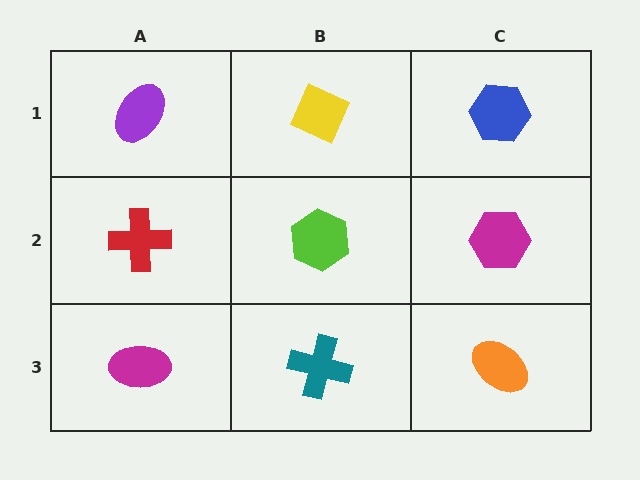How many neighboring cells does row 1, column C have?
2.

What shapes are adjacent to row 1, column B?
A lime hexagon (row 2, column B), a purple ellipse (row 1, column A), a blue hexagon (row 1, column C).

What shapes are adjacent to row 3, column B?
A lime hexagon (row 2, column B), a magenta ellipse (row 3, column A), an orange ellipse (row 3, column C).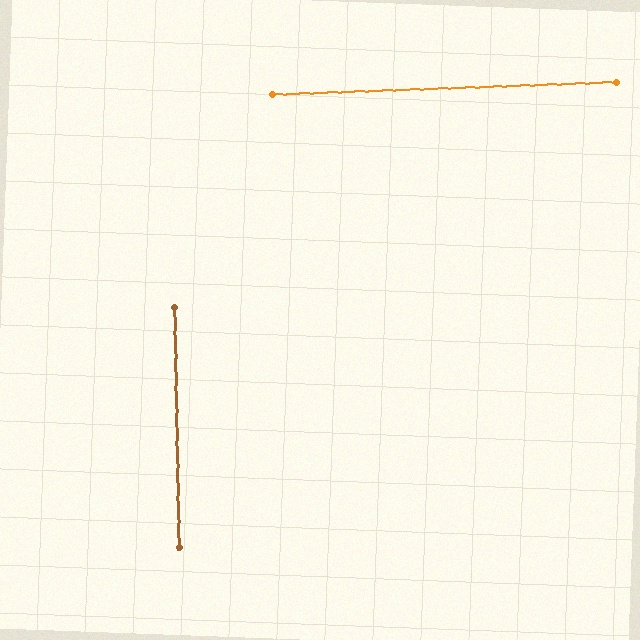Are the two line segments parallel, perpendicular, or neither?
Perpendicular — they meet at approximately 89°.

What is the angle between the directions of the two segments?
Approximately 89 degrees.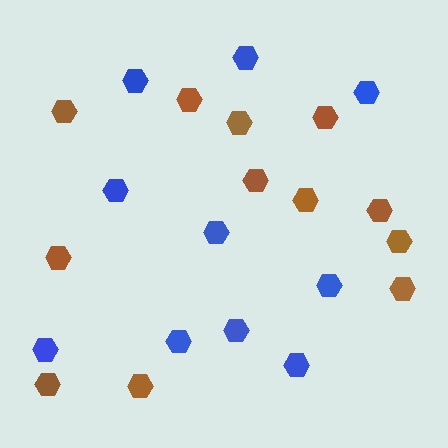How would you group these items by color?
There are 2 groups: one group of blue hexagons (10) and one group of brown hexagons (12).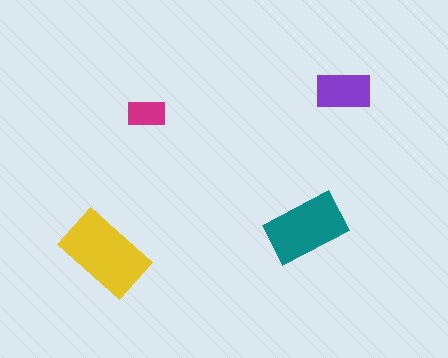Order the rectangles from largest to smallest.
the yellow one, the teal one, the purple one, the magenta one.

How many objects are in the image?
There are 4 objects in the image.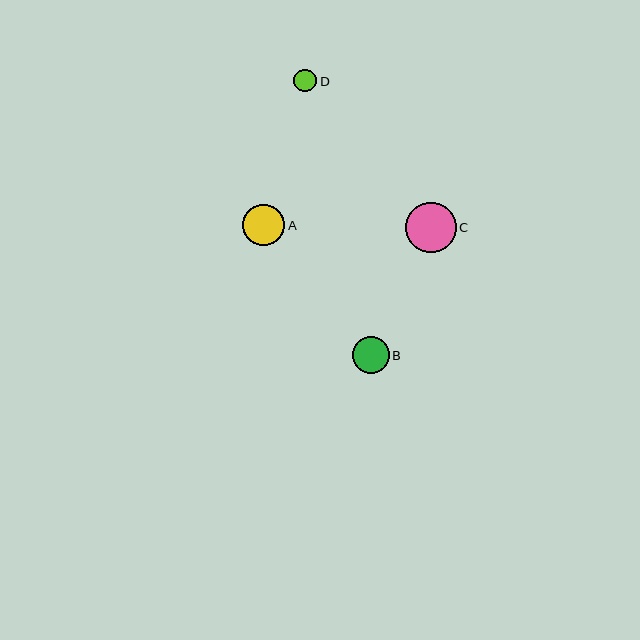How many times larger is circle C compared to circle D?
Circle C is approximately 2.2 times the size of circle D.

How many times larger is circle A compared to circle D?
Circle A is approximately 1.9 times the size of circle D.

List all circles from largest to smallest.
From largest to smallest: C, A, B, D.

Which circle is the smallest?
Circle D is the smallest with a size of approximately 23 pixels.